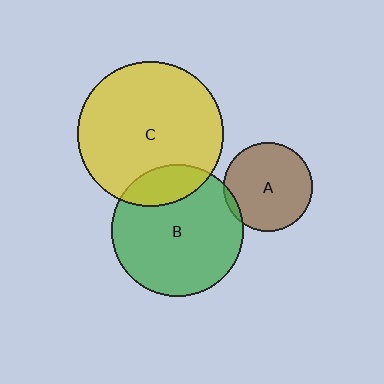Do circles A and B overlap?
Yes.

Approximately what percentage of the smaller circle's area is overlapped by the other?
Approximately 5%.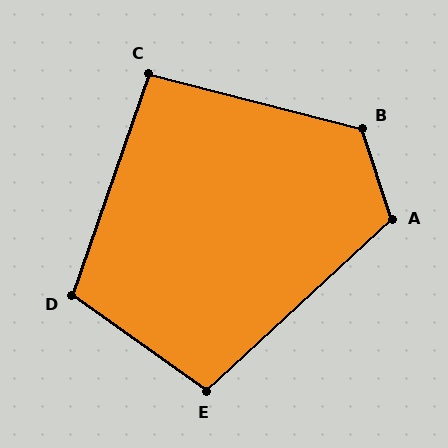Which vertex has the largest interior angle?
B, at approximately 122 degrees.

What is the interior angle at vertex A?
Approximately 115 degrees (obtuse).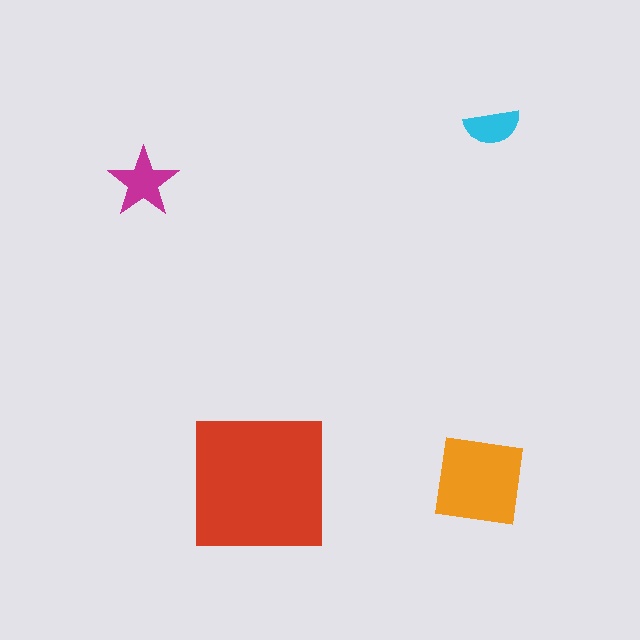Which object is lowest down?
The red square is bottommost.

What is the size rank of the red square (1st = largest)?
1st.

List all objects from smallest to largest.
The cyan semicircle, the magenta star, the orange square, the red square.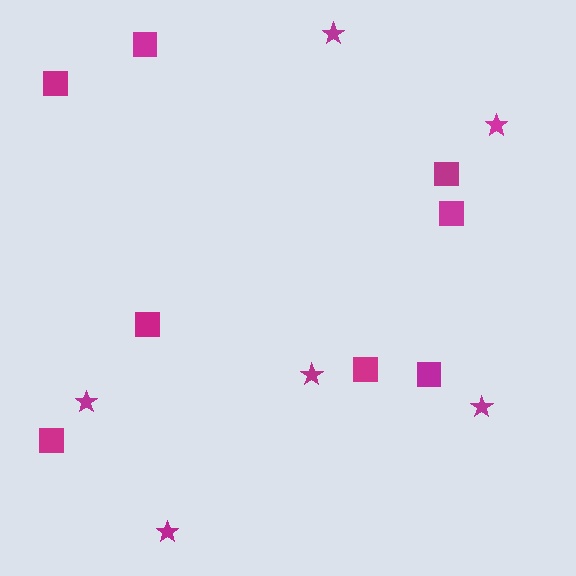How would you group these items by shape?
There are 2 groups: one group of squares (8) and one group of stars (6).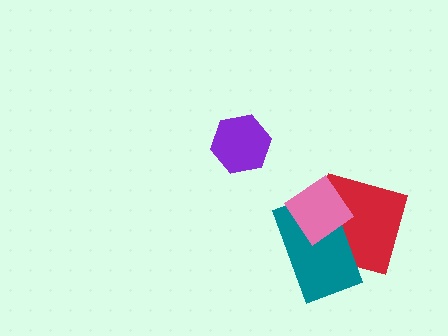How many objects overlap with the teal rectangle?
2 objects overlap with the teal rectangle.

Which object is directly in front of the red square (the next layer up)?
The teal rectangle is directly in front of the red square.